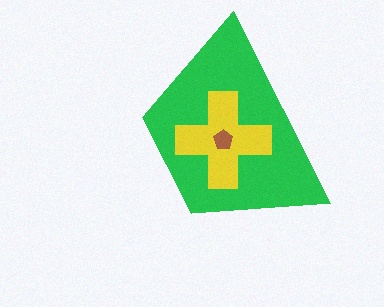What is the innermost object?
The brown pentagon.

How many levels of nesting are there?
3.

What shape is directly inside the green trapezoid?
The yellow cross.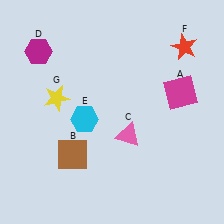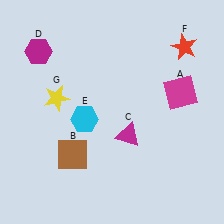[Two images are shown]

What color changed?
The triangle (C) changed from pink in Image 1 to magenta in Image 2.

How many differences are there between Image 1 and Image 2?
There is 1 difference between the two images.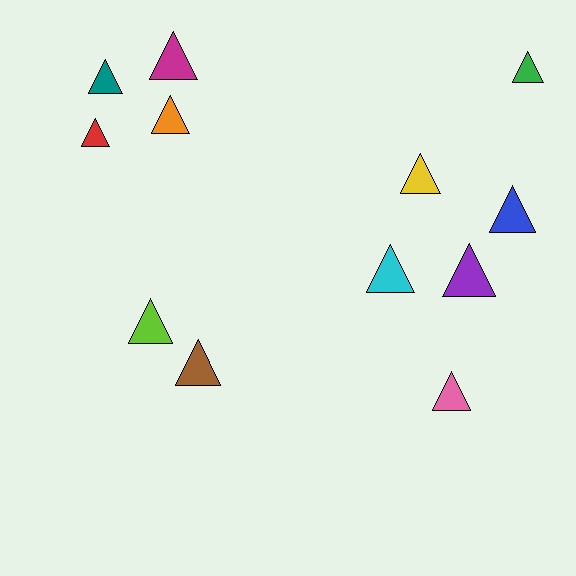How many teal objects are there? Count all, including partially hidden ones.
There is 1 teal object.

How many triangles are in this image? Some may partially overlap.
There are 12 triangles.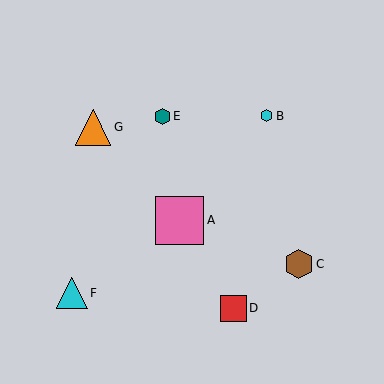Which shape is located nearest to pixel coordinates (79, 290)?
The cyan triangle (labeled F) at (72, 293) is nearest to that location.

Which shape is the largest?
The pink square (labeled A) is the largest.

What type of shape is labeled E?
Shape E is a teal hexagon.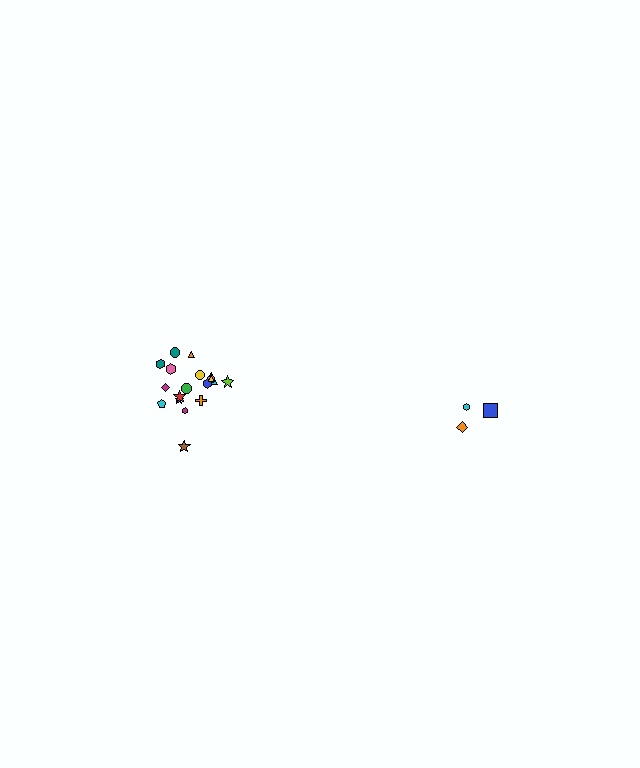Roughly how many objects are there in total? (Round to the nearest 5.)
Roughly 20 objects in total.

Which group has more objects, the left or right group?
The left group.